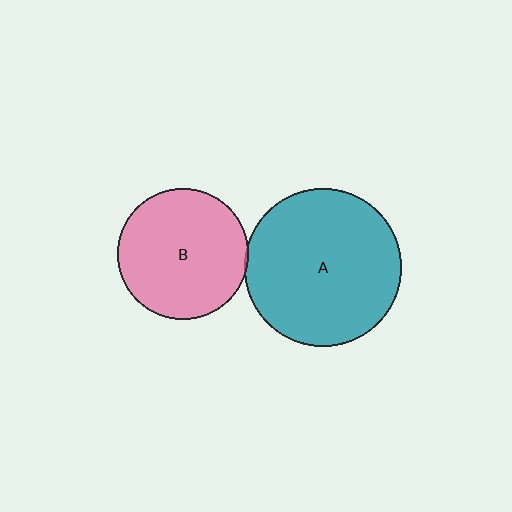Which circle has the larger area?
Circle A (teal).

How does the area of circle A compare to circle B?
Approximately 1.5 times.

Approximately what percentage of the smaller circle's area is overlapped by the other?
Approximately 5%.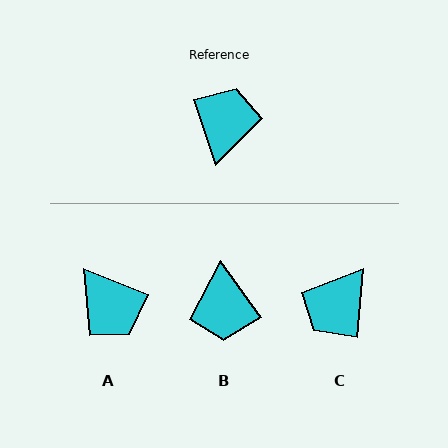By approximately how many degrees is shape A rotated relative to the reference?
Approximately 130 degrees clockwise.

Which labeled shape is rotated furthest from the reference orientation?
B, about 163 degrees away.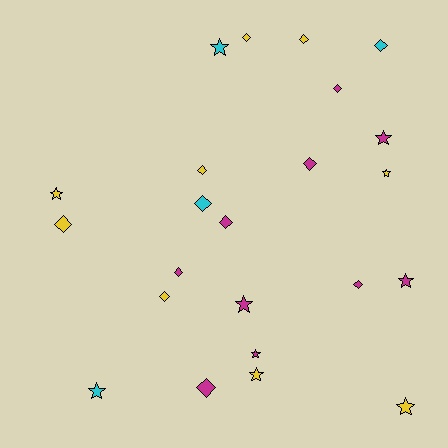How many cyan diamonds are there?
There are 2 cyan diamonds.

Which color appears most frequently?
Magenta, with 10 objects.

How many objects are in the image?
There are 23 objects.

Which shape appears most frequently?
Diamond, with 13 objects.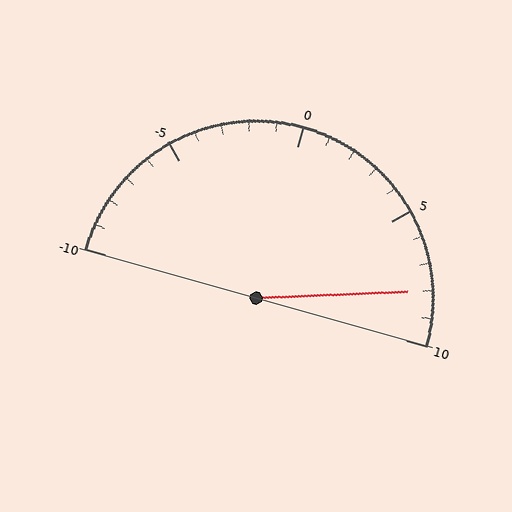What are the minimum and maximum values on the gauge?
The gauge ranges from -10 to 10.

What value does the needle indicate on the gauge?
The needle indicates approximately 8.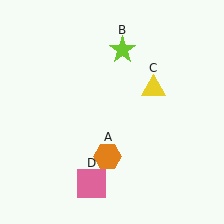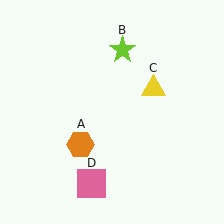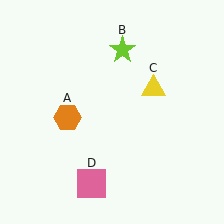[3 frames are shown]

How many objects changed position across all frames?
1 object changed position: orange hexagon (object A).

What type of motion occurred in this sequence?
The orange hexagon (object A) rotated clockwise around the center of the scene.